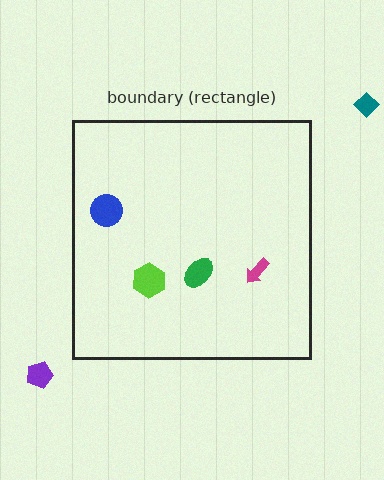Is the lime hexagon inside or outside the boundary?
Inside.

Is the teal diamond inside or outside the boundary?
Outside.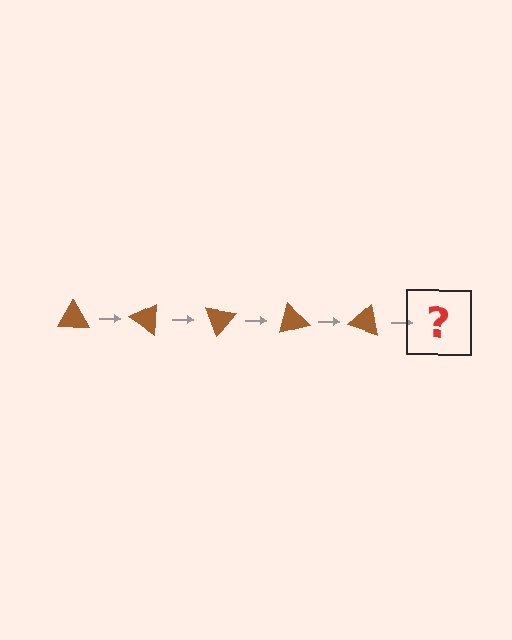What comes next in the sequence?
The next element should be a brown triangle rotated 175 degrees.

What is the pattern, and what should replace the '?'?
The pattern is that the triangle rotates 35 degrees each step. The '?' should be a brown triangle rotated 175 degrees.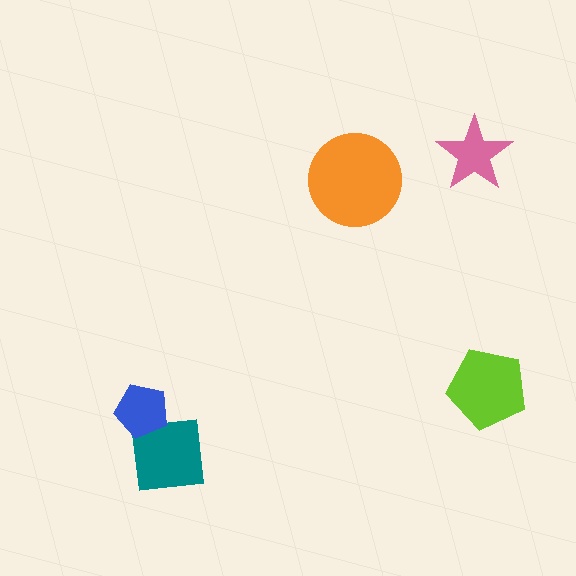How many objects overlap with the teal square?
1 object overlaps with the teal square.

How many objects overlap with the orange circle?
0 objects overlap with the orange circle.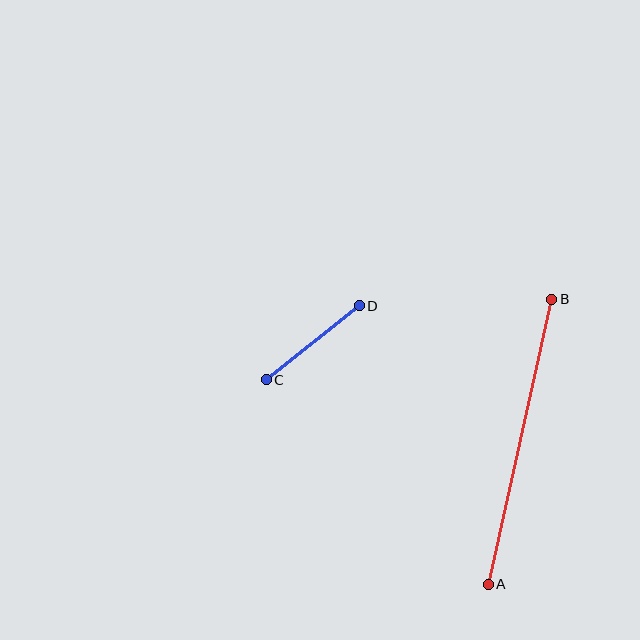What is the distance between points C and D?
The distance is approximately 119 pixels.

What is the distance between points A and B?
The distance is approximately 292 pixels.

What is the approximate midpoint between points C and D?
The midpoint is at approximately (313, 343) pixels.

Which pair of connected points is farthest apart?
Points A and B are farthest apart.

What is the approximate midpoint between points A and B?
The midpoint is at approximately (520, 442) pixels.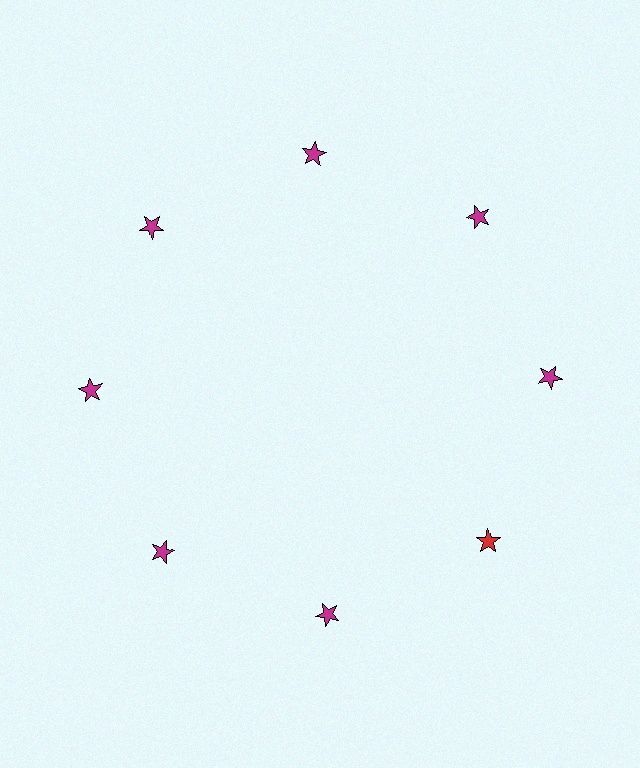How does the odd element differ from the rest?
It has a different color: red instead of magenta.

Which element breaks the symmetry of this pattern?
The red star at roughly the 4 o'clock position breaks the symmetry. All other shapes are magenta stars.